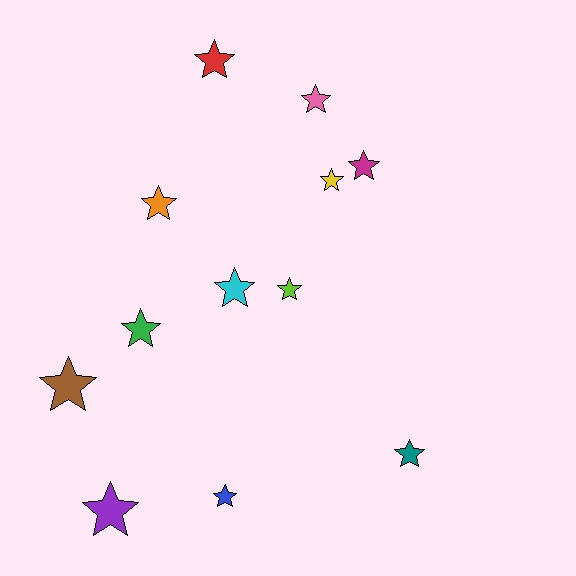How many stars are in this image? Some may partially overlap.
There are 12 stars.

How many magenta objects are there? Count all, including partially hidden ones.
There is 1 magenta object.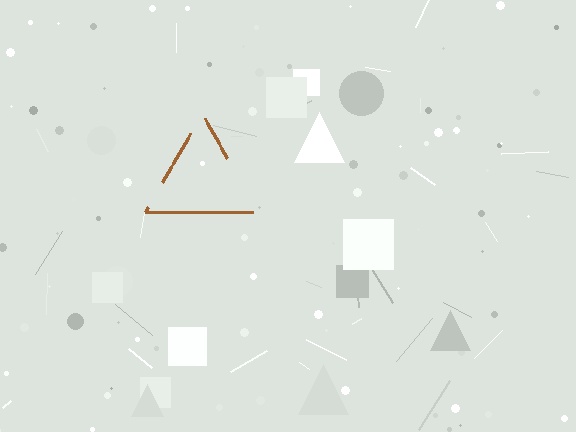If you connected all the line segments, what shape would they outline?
They would outline a triangle.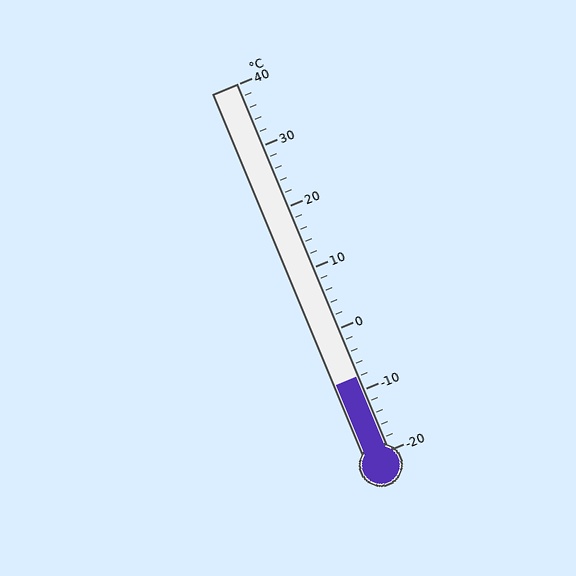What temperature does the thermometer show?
The thermometer shows approximately -8°C.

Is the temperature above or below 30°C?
The temperature is below 30°C.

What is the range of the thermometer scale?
The thermometer scale ranges from -20°C to 40°C.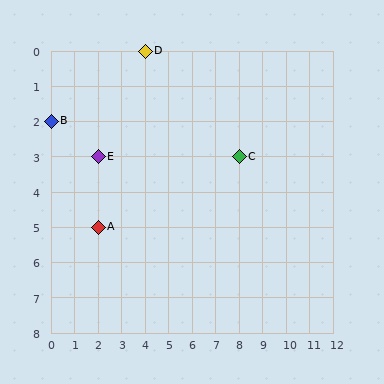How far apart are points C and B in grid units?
Points C and B are 8 columns and 1 row apart (about 8.1 grid units diagonally).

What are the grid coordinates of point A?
Point A is at grid coordinates (2, 5).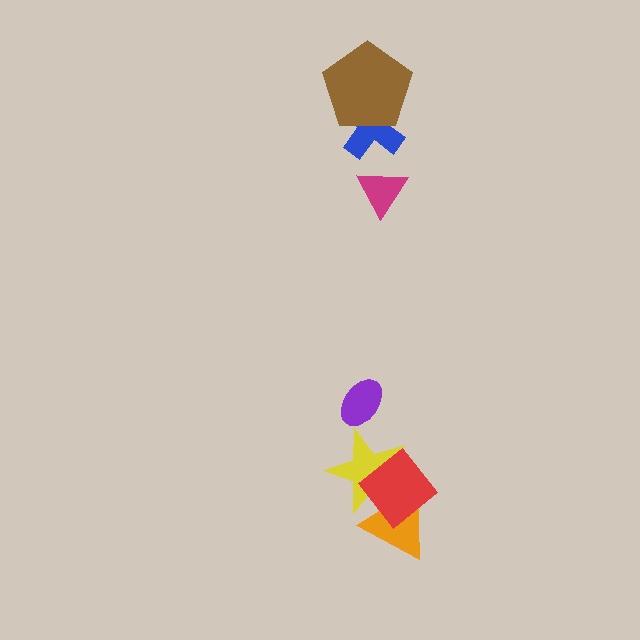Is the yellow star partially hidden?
Yes, it is partially covered by another shape.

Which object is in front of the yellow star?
The red diamond is in front of the yellow star.